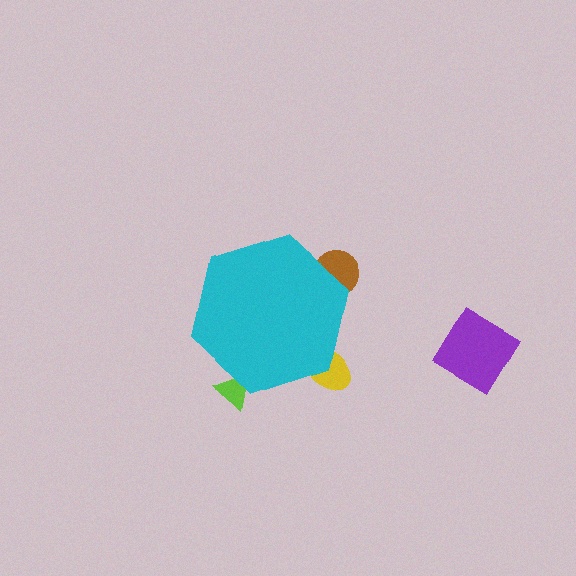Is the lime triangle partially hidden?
Yes, the lime triangle is partially hidden behind the cyan hexagon.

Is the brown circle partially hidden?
Yes, the brown circle is partially hidden behind the cyan hexagon.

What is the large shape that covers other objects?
A cyan hexagon.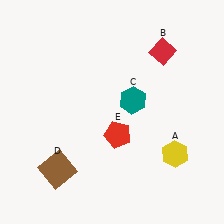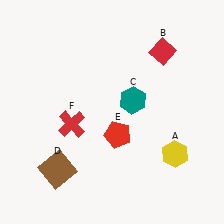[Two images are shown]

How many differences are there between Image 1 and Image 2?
There is 1 difference between the two images.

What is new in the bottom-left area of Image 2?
A red cross (F) was added in the bottom-left area of Image 2.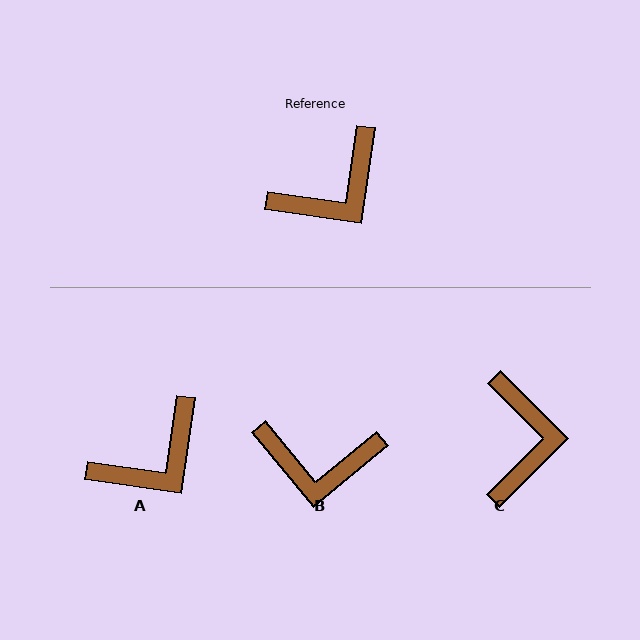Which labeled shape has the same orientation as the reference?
A.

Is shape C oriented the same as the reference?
No, it is off by about 53 degrees.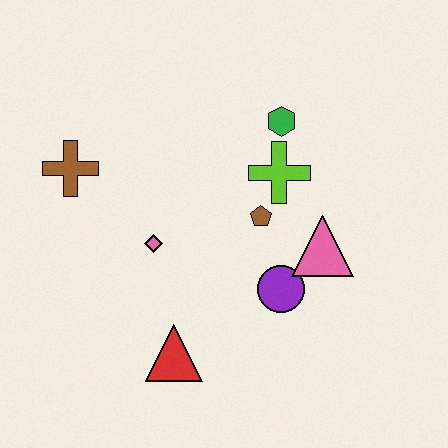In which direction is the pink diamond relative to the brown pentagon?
The pink diamond is to the left of the brown pentagon.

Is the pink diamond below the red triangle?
No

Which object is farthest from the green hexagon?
The red triangle is farthest from the green hexagon.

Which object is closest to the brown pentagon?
The lime cross is closest to the brown pentagon.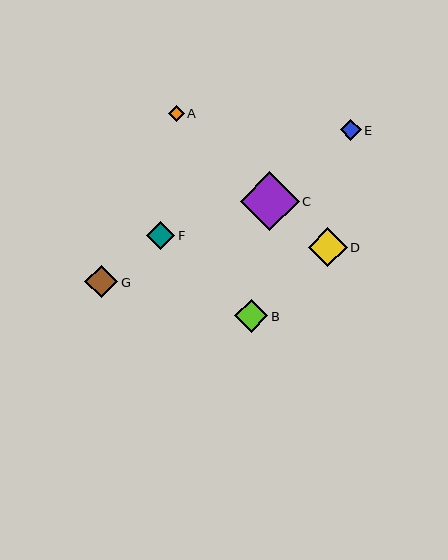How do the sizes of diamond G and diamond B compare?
Diamond G and diamond B are approximately the same size.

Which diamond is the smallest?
Diamond A is the smallest with a size of approximately 16 pixels.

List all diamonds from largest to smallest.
From largest to smallest: C, D, G, B, F, E, A.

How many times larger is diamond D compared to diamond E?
Diamond D is approximately 1.9 times the size of diamond E.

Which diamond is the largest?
Diamond C is the largest with a size of approximately 59 pixels.